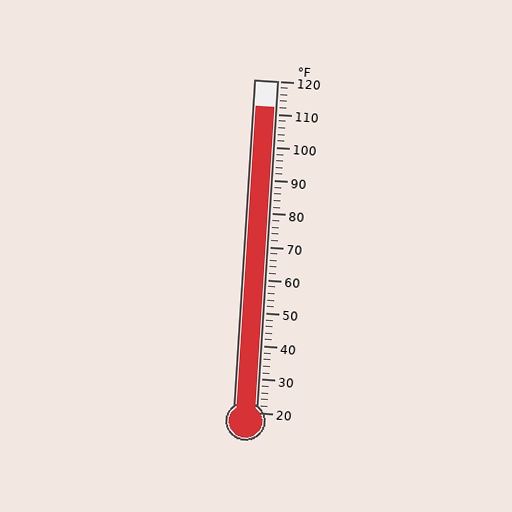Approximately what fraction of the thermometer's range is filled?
The thermometer is filled to approximately 90% of its range.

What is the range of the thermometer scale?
The thermometer scale ranges from 20°F to 120°F.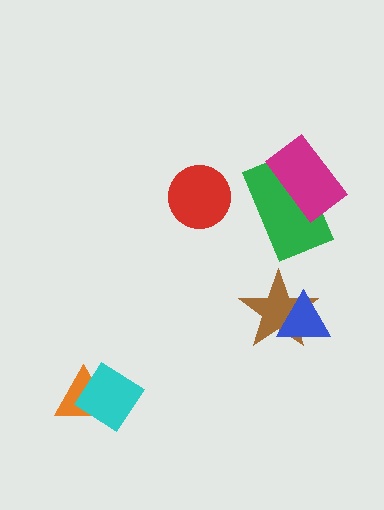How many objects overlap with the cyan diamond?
1 object overlaps with the cyan diamond.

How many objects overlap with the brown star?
1 object overlaps with the brown star.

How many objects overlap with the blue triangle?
1 object overlaps with the blue triangle.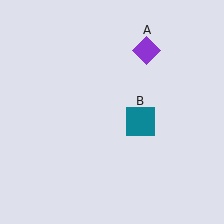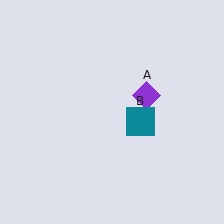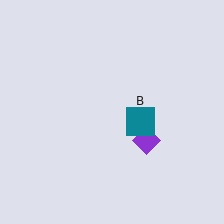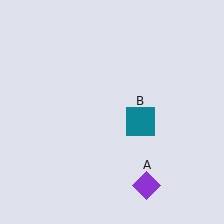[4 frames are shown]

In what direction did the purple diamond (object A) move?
The purple diamond (object A) moved down.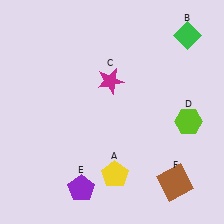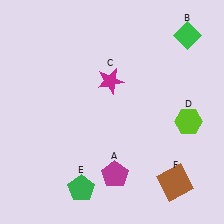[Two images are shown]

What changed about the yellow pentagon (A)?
In Image 1, A is yellow. In Image 2, it changed to magenta.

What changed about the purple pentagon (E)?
In Image 1, E is purple. In Image 2, it changed to green.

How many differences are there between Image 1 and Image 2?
There are 2 differences between the two images.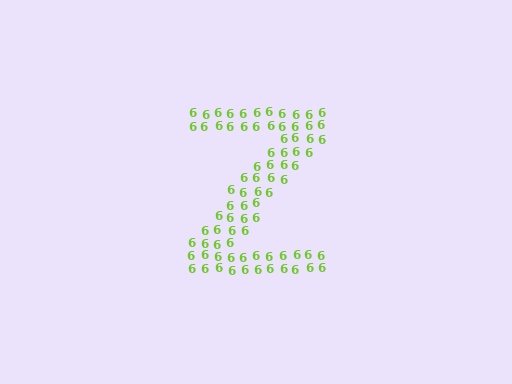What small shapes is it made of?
It is made of small digit 6's.